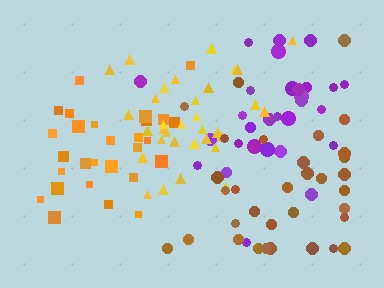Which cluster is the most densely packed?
Orange.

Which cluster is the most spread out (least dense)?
Brown.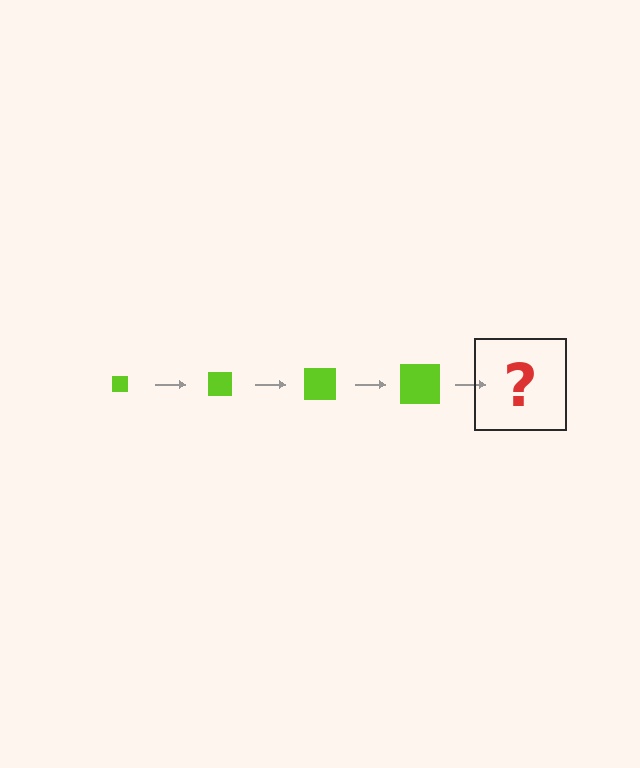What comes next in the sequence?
The next element should be a lime square, larger than the previous one.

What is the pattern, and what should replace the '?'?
The pattern is that the square gets progressively larger each step. The '?' should be a lime square, larger than the previous one.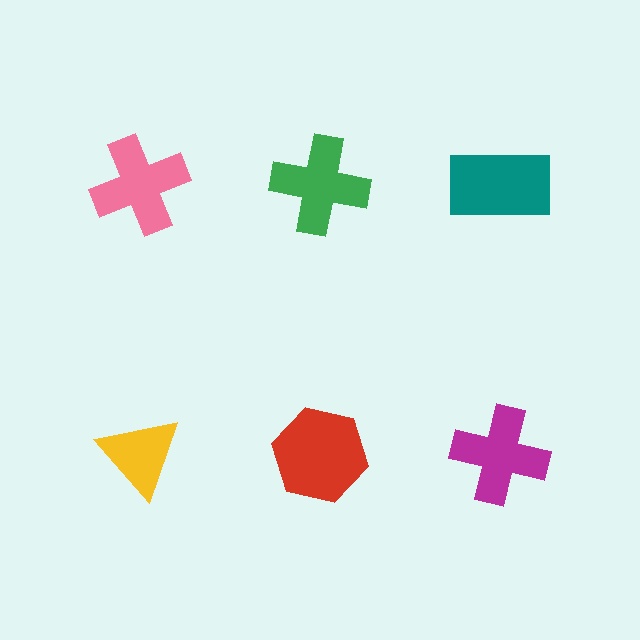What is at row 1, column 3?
A teal rectangle.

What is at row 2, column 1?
A yellow triangle.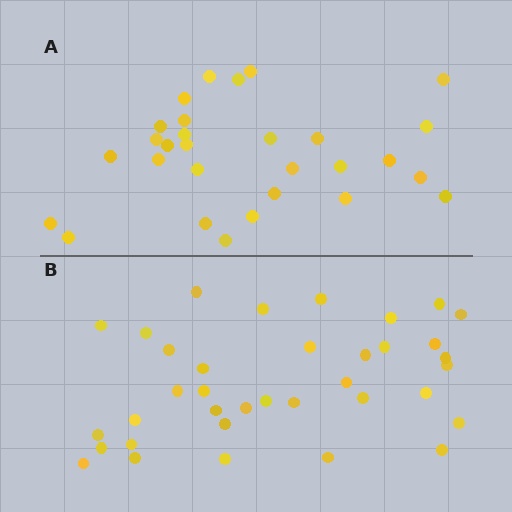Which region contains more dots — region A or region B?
Region B (the bottom region) has more dots.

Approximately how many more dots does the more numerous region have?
Region B has roughly 8 or so more dots than region A.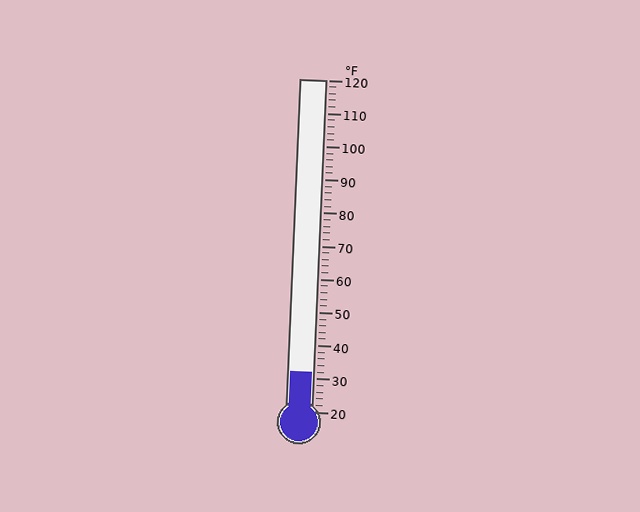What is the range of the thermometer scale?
The thermometer scale ranges from 20°F to 120°F.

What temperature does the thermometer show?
The thermometer shows approximately 32°F.